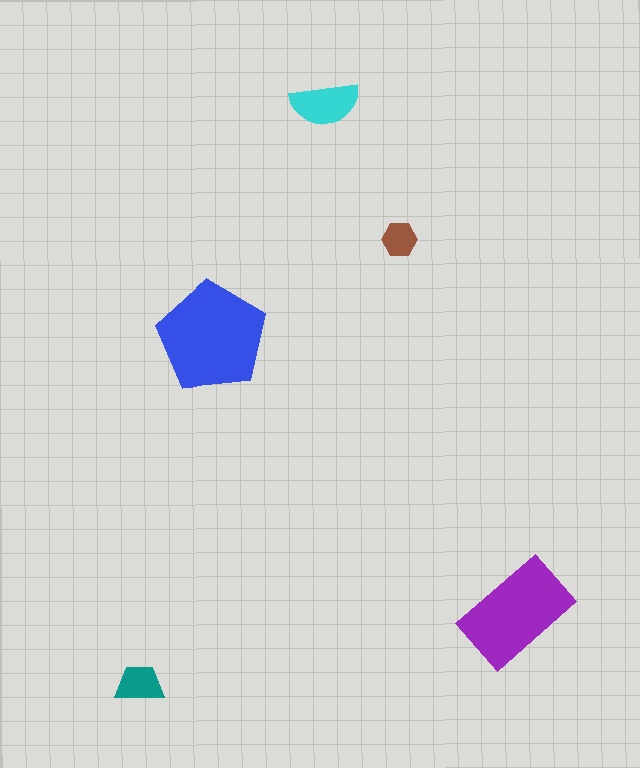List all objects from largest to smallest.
The blue pentagon, the purple rectangle, the cyan semicircle, the teal trapezoid, the brown hexagon.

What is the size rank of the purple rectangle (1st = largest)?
2nd.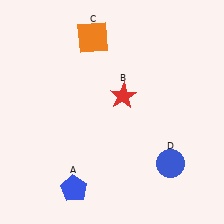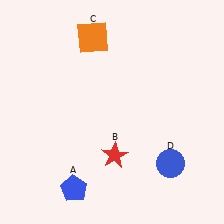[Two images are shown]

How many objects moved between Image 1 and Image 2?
1 object moved between the two images.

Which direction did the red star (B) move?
The red star (B) moved down.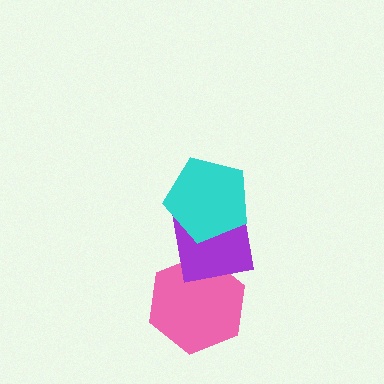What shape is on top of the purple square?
The cyan pentagon is on top of the purple square.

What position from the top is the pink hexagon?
The pink hexagon is 3rd from the top.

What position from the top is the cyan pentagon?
The cyan pentagon is 1st from the top.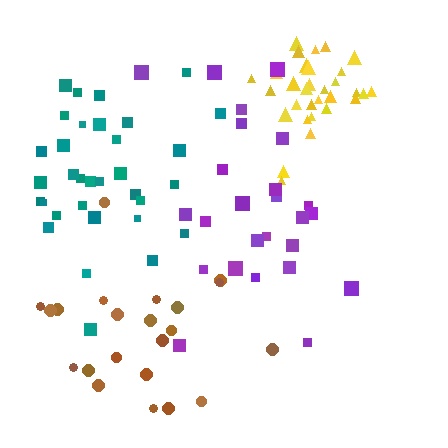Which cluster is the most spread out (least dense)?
Purple.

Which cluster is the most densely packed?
Yellow.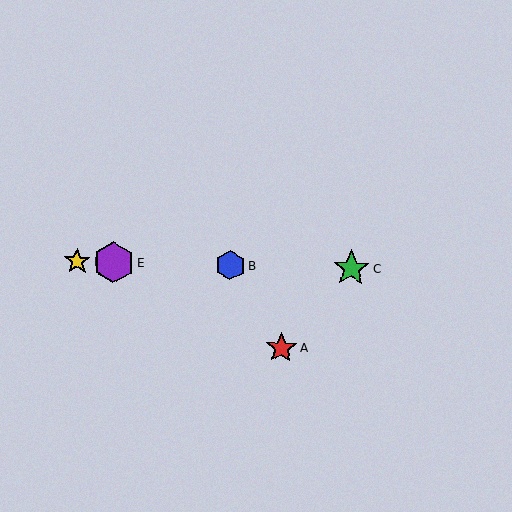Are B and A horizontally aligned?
No, B is at y≈265 and A is at y≈348.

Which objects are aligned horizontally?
Objects B, C, D, E are aligned horizontally.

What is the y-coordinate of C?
Object C is at y≈268.